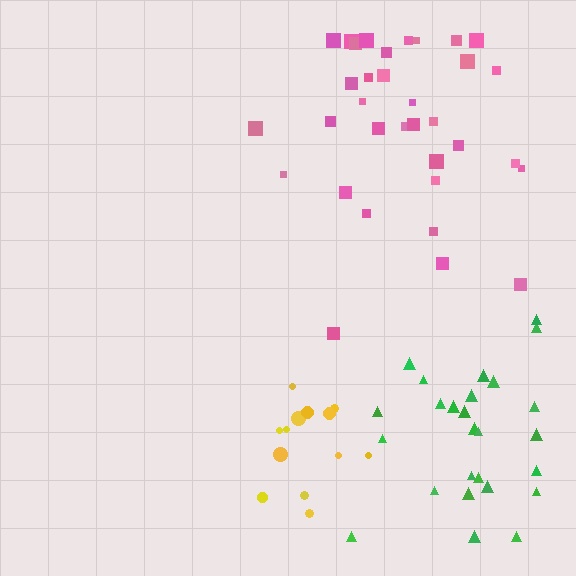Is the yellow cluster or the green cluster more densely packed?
Green.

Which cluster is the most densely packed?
Green.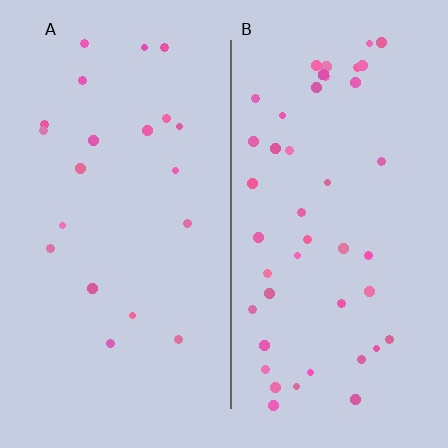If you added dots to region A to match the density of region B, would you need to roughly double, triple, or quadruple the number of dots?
Approximately double.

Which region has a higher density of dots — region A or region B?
B (the right).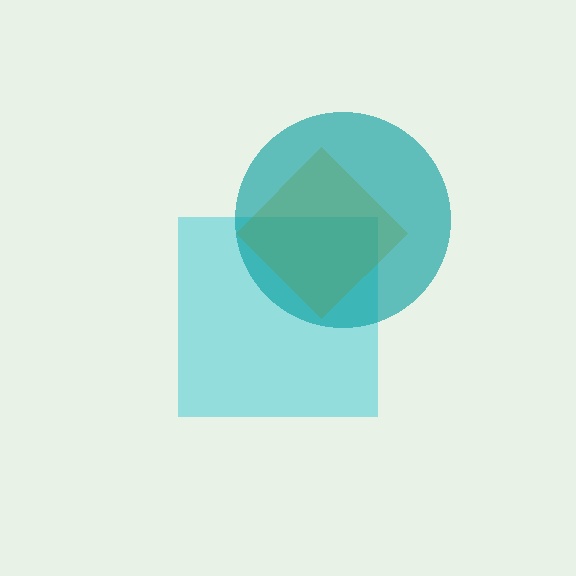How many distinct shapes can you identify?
There are 3 distinct shapes: a cyan square, an orange diamond, a teal circle.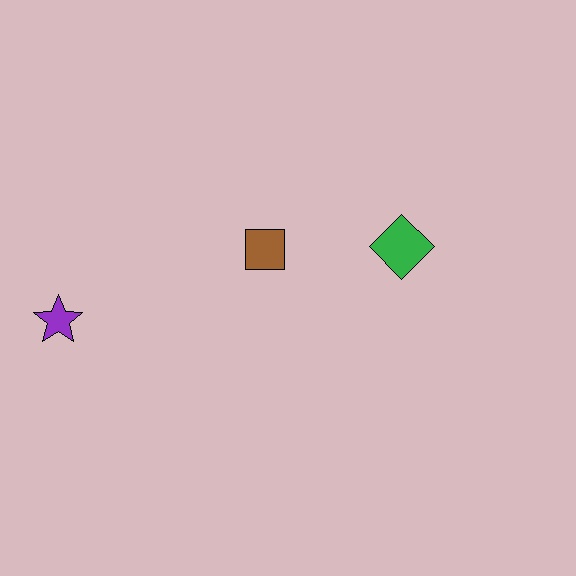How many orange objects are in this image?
There are no orange objects.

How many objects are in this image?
There are 3 objects.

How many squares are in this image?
There is 1 square.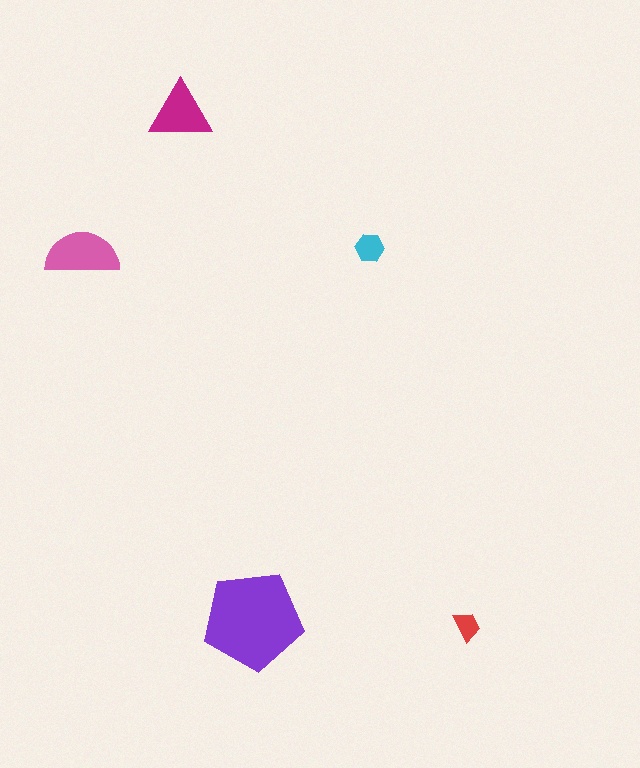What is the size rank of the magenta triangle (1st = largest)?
3rd.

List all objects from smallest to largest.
The red trapezoid, the cyan hexagon, the magenta triangle, the pink semicircle, the purple pentagon.